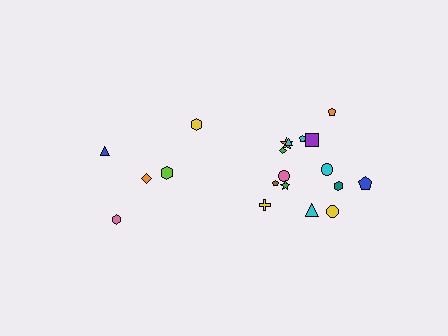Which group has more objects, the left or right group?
The right group.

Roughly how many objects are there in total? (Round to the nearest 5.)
Roughly 20 objects in total.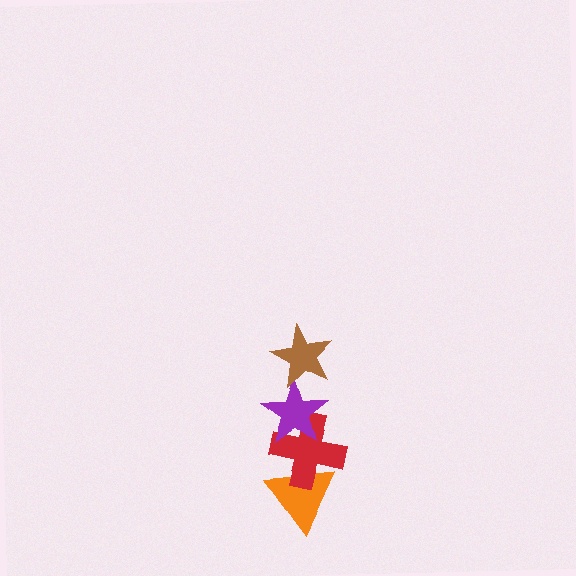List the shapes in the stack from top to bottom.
From top to bottom: the brown star, the purple star, the red cross, the orange triangle.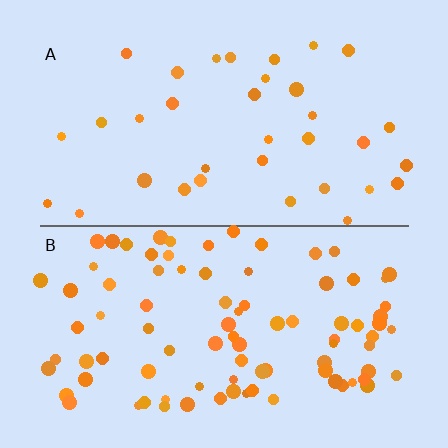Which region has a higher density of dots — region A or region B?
B (the bottom).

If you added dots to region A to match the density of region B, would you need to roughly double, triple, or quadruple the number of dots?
Approximately triple.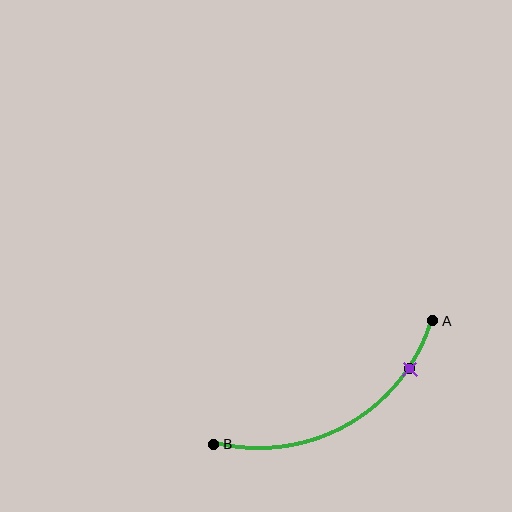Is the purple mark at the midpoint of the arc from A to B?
No. The purple mark lies on the arc but is closer to endpoint A. The arc midpoint would be at the point on the curve equidistant along the arc from both A and B.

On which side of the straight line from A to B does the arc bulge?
The arc bulges below the straight line connecting A and B.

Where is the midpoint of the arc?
The arc midpoint is the point on the curve farthest from the straight line joining A and B. It sits below that line.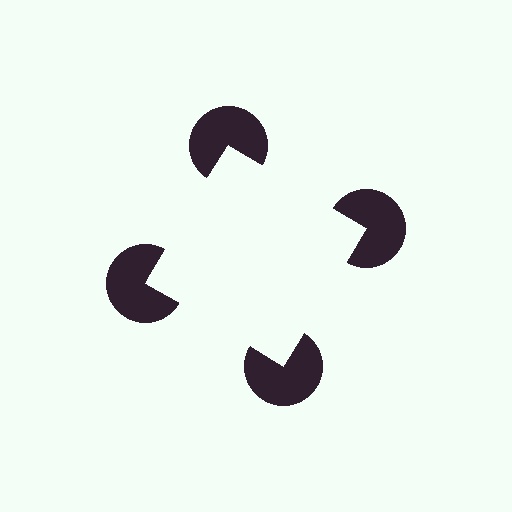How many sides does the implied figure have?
4 sides.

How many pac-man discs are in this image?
There are 4 — one at each vertex of the illusory square.